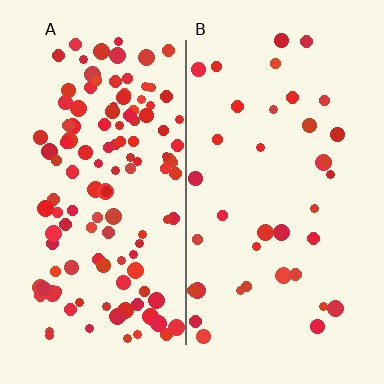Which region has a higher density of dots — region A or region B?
A (the left).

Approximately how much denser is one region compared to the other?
Approximately 3.4× — region A over region B.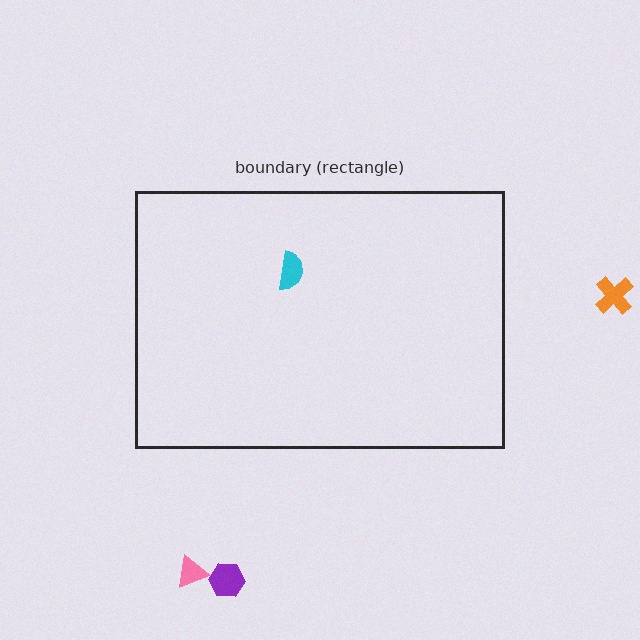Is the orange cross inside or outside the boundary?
Outside.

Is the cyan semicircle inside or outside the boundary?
Inside.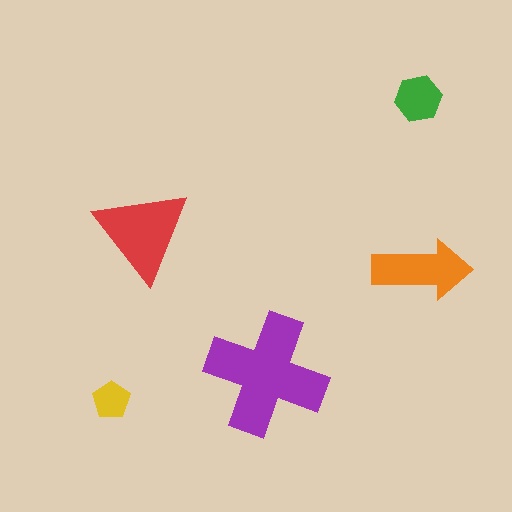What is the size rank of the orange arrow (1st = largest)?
3rd.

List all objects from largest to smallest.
The purple cross, the red triangle, the orange arrow, the green hexagon, the yellow pentagon.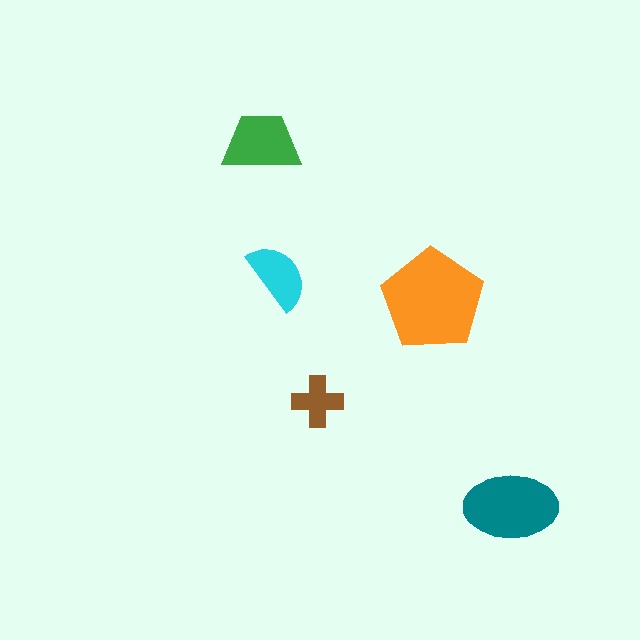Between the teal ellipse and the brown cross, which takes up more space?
The teal ellipse.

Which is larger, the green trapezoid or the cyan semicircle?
The green trapezoid.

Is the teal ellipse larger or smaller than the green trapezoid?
Larger.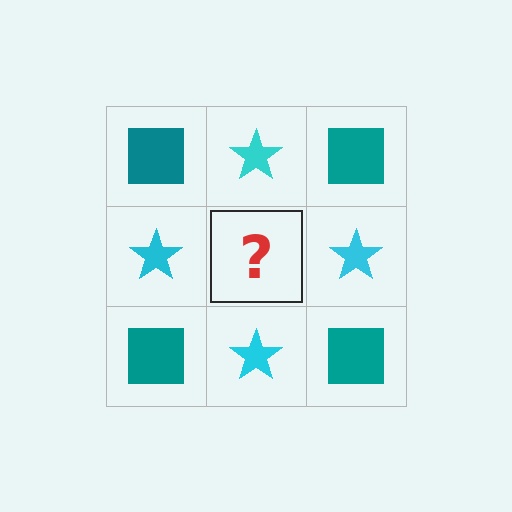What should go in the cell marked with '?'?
The missing cell should contain a teal square.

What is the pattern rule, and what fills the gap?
The rule is that it alternates teal square and cyan star in a checkerboard pattern. The gap should be filled with a teal square.